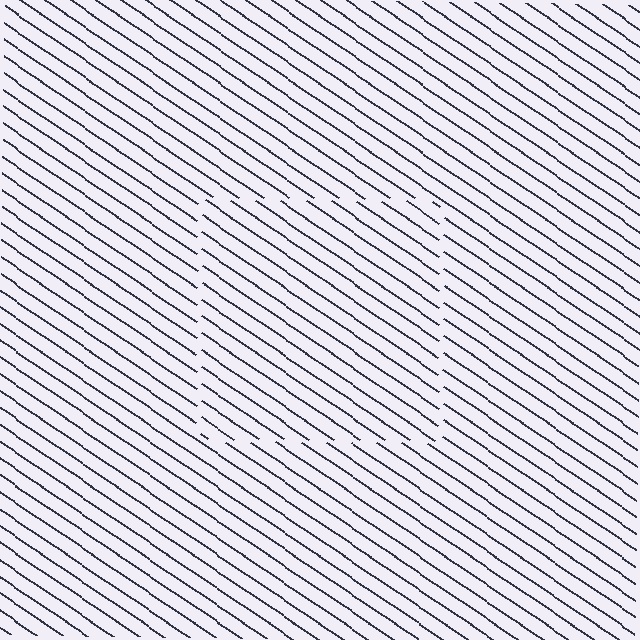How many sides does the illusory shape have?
4 sides — the line-ends trace a square.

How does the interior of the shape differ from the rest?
The interior of the shape contains the same grating, shifted by half a period — the contour is defined by the phase discontinuity where line-ends from the inner and outer gratings abut.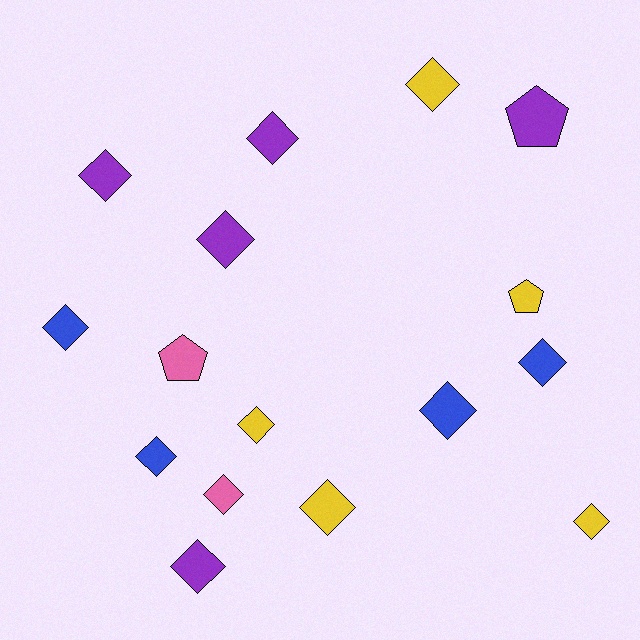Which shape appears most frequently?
Diamond, with 13 objects.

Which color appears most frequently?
Yellow, with 5 objects.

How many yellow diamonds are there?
There are 4 yellow diamonds.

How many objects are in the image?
There are 16 objects.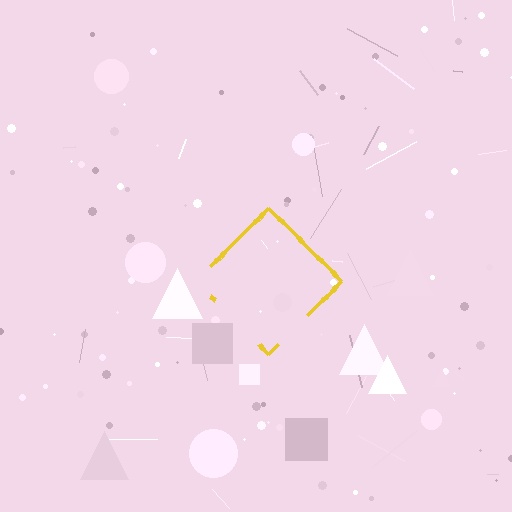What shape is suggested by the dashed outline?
The dashed outline suggests a diamond.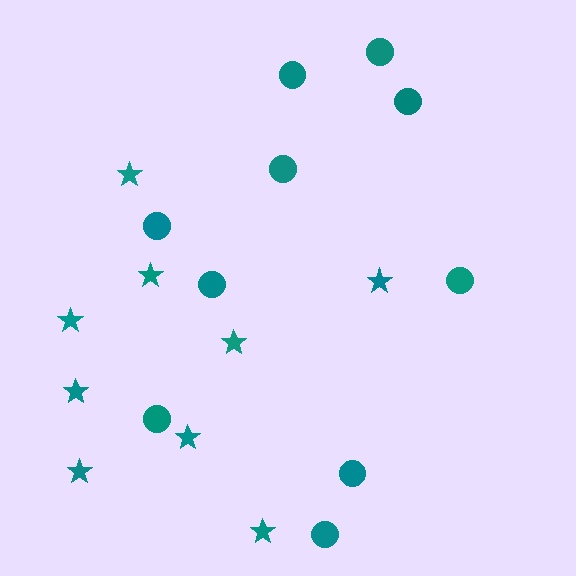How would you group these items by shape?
There are 2 groups: one group of circles (10) and one group of stars (9).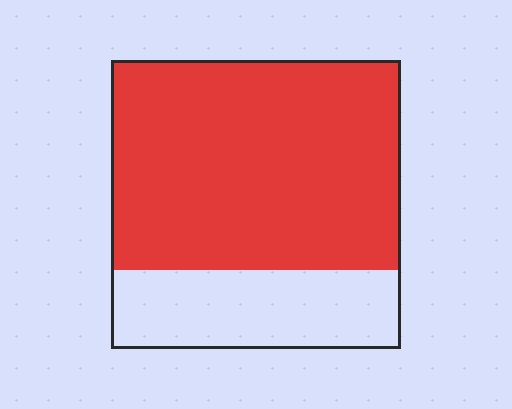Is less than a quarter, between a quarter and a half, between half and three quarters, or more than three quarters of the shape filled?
Between half and three quarters.